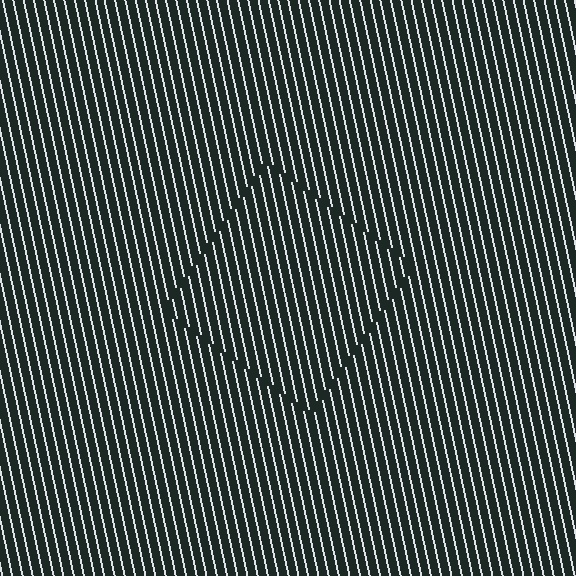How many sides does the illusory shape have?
4 sides — the line-ends trace a square.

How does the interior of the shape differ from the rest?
The interior of the shape contains the same grating, shifted by half a period — the contour is defined by the phase discontinuity where line-ends from the inner and outer gratings abut.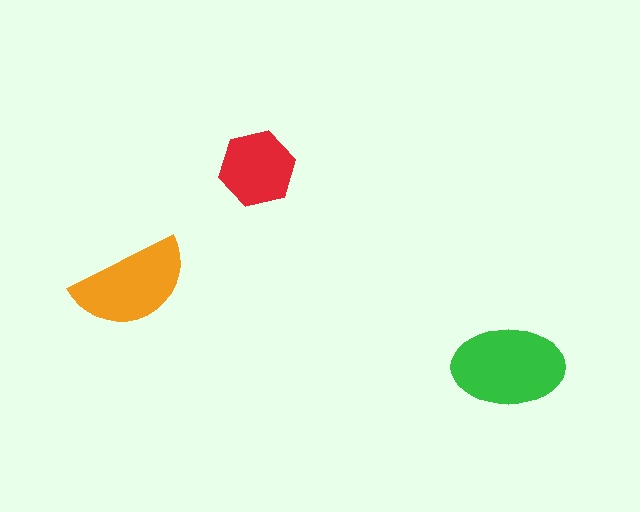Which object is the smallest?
The red hexagon.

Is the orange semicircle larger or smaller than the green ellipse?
Smaller.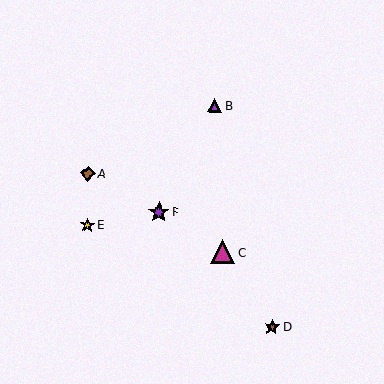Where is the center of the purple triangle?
The center of the purple triangle is at (215, 106).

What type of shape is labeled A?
Shape A is a brown diamond.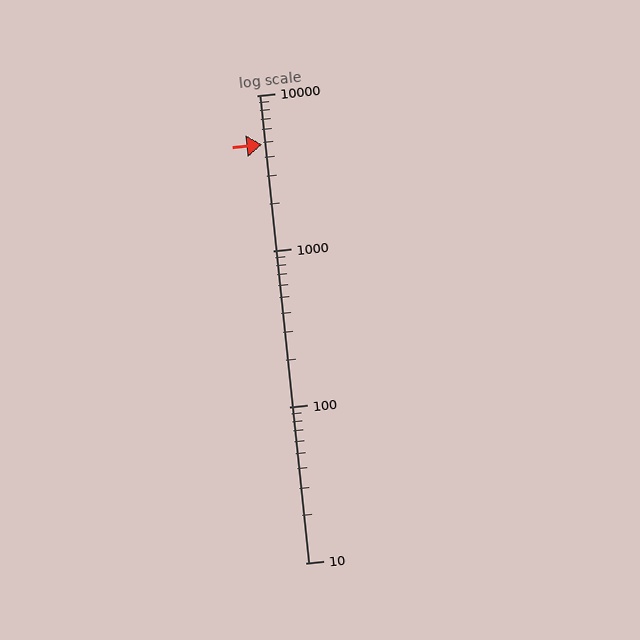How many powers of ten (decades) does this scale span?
The scale spans 3 decades, from 10 to 10000.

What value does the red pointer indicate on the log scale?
The pointer indicates approximately 4800.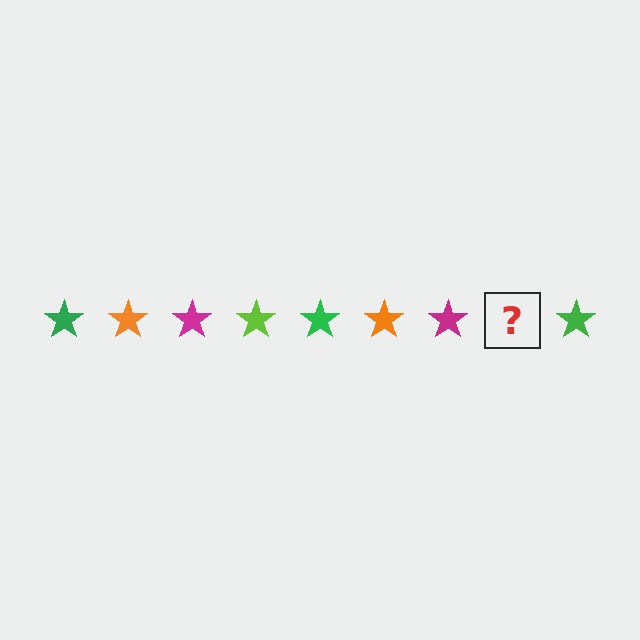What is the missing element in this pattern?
The missing element is a lime star.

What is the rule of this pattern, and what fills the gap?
The rule is that the pattern cycles through green, orange, magenta, lime stars. The gap should be filled with a lime star.